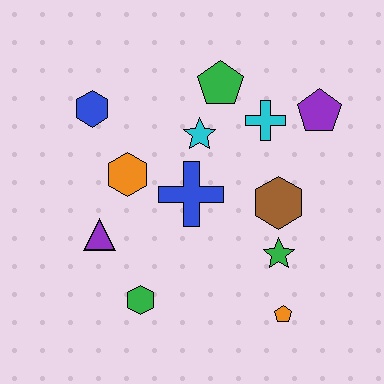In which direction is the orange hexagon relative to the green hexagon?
The orange hexagon is above the green hexagon.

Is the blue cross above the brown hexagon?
Yes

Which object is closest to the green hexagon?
The purple triangle is closest to the green hexagon.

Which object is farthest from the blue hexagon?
The orange pentagon is farthest from the blue hexagon.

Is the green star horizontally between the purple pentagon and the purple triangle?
Yes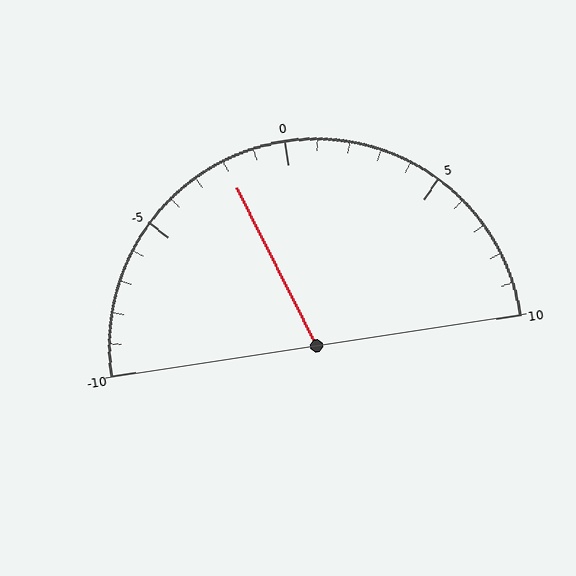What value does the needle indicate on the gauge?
The needle indicates approximately -2.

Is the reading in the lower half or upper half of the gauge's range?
The reading is in the lower half of the range (-10 to 10).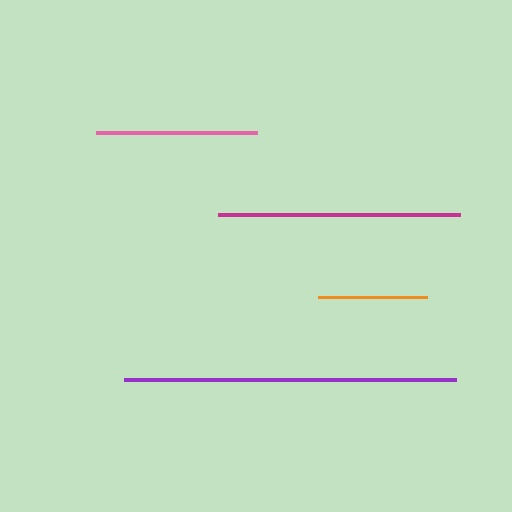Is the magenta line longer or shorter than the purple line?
The purple line is longer than the magenta line.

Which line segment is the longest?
The purple line is the longest at approximately 333 pixels.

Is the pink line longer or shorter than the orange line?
The pink line is longer than the orange line.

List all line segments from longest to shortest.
From longest to shortest: purple, magenta, pink, orange.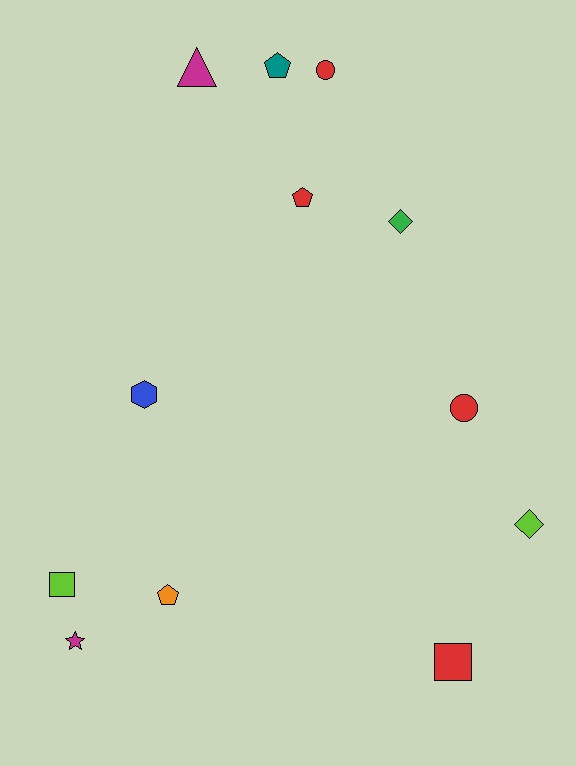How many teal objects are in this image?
There is 1 teal object.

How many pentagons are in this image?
There are 3 pentagons.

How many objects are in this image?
There are 12 objects.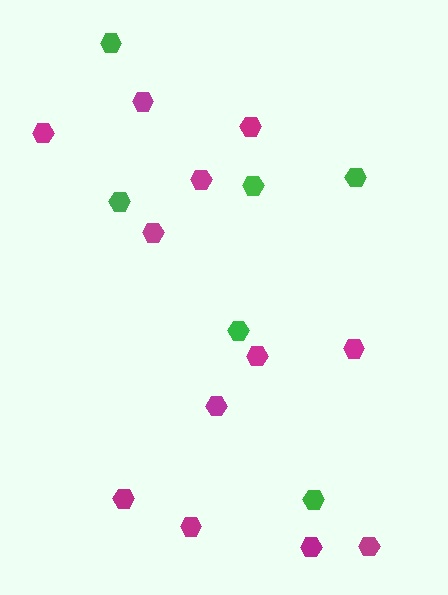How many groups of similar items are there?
There are 2 groups: one group of magenta hexagons (12) and one group of green hexagons (6).